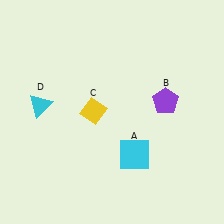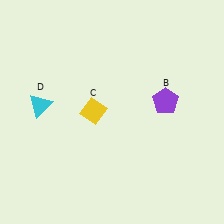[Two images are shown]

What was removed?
The cyan square (A) was removed in Image 2.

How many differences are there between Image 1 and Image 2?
There is 1 difference between the two images.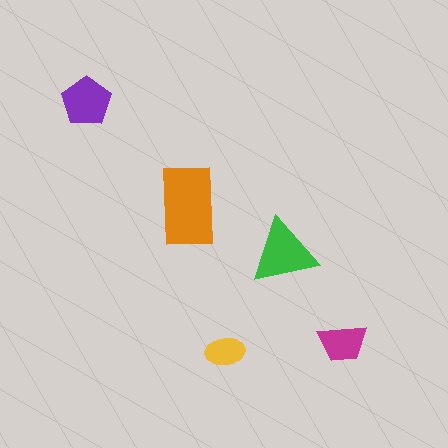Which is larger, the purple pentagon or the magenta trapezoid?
The purple pentagon.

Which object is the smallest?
The yellow ellipse.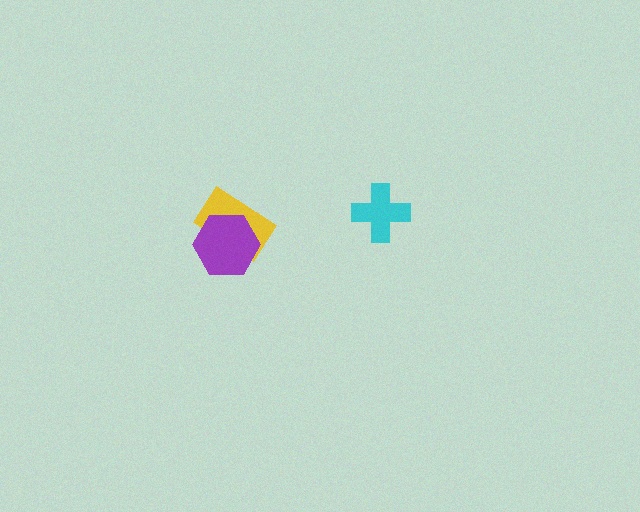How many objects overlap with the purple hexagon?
1 object overlaps with the purple hexagon.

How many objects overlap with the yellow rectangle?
1 object overlaps with the yellow rectangle.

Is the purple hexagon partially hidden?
No, no other shape covers it.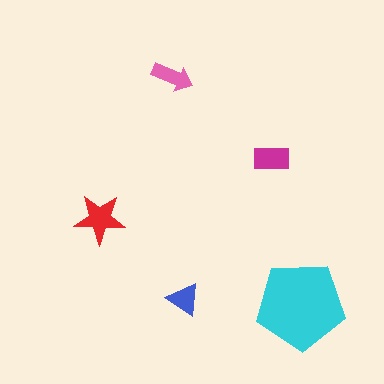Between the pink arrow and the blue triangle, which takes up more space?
The pink arrow.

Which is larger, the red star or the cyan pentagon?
The cyan pentagon.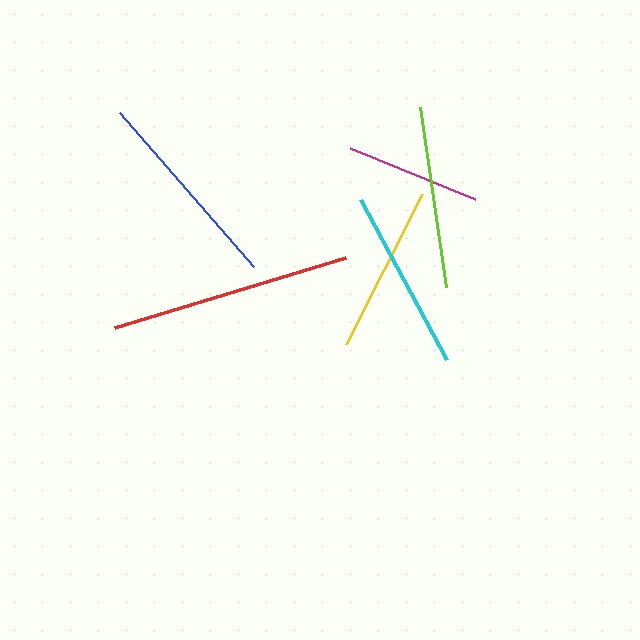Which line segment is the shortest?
The magenta line is the shortest at approximately 135 pixels.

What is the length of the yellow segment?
The yellow segment is approximately 169 pixels long.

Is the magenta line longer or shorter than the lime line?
The lime line is longer than the magenta line.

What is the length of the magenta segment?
The magenta segment is approximately 135 pixels long.